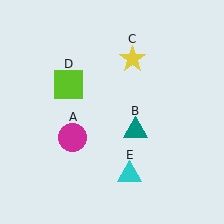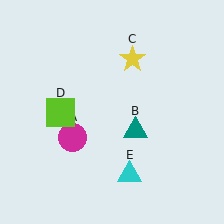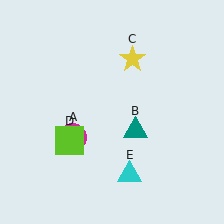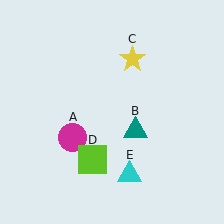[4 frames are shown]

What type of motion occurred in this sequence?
The lime square (object D) rotated counterclockwise around the center of the scene.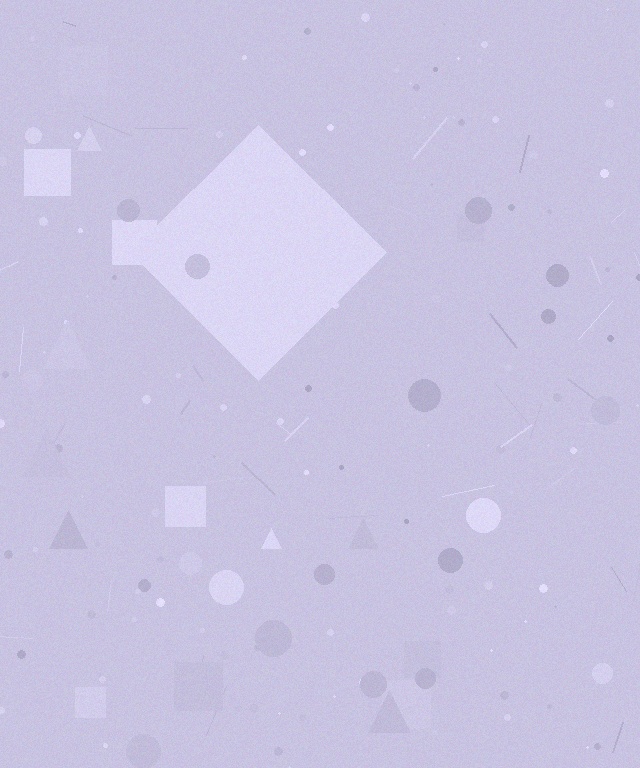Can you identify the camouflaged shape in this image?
The camouflaged shape is a diamond.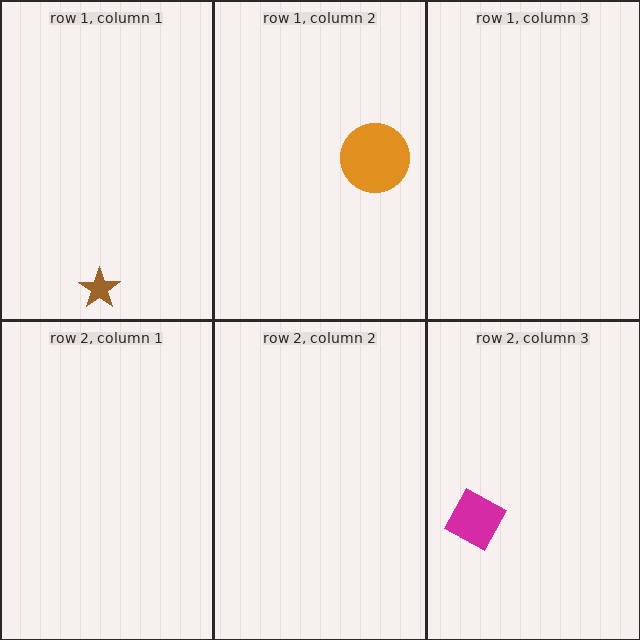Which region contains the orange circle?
The row 1, column 2 region.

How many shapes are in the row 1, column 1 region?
1.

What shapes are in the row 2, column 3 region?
The magenta square.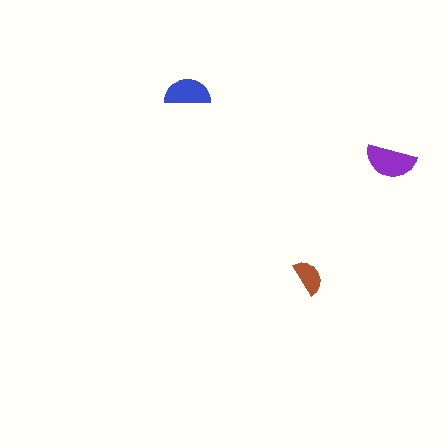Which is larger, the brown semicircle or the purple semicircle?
The purple one.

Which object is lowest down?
The brown semicircle is bottommost.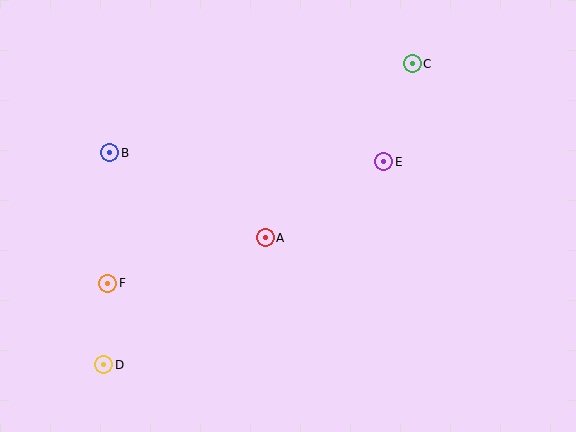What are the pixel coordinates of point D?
Point D is at (104, 365).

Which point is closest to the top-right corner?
Point C is closest to the top-right corner.